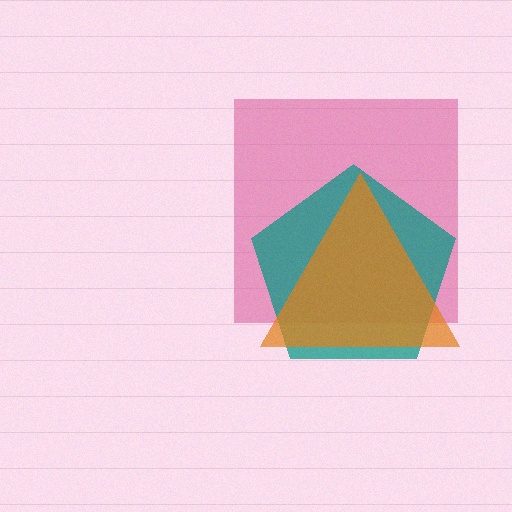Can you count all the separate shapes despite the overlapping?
Yes, there are 3 separate shapes.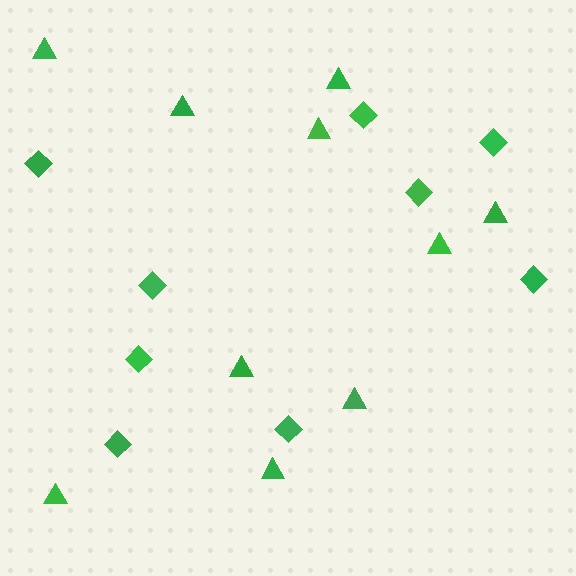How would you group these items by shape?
There are 2 groups: one group of diamonds (9) and one group of triangles (10).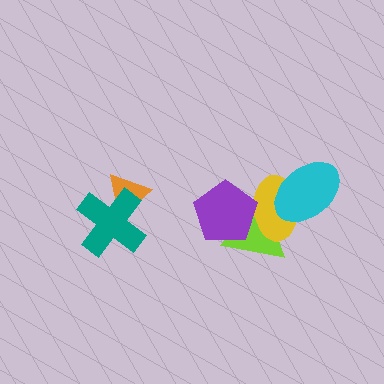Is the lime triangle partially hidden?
Yes, it is partially covered by another shape.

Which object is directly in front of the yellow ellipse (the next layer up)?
The purple pentagon is directly in front of the yellow ellipse.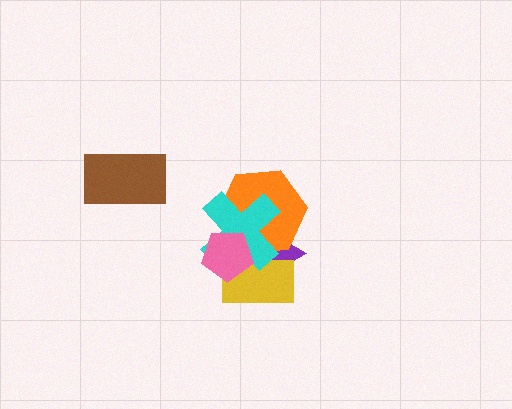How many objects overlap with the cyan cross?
4 objects overlap with the cyan cross.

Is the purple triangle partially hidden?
Yes, it is partially covered by another shape.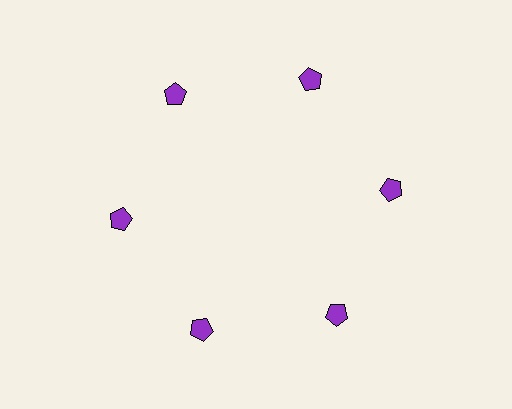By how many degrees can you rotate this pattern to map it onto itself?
The pattern maps onto itself every 60 degrees of rotation.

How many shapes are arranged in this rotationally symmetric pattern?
There are 6 shapes, arranged in 6 groups of 1.